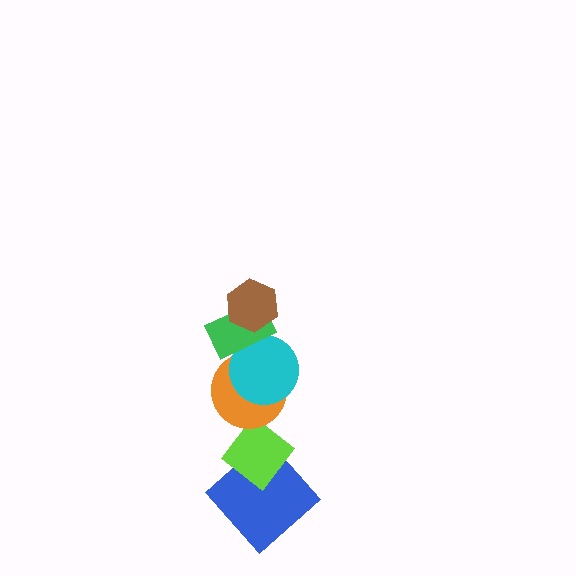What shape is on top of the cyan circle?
The green rectangle is on top of the cyan circle.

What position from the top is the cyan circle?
The cyan circle is 3rd from the top.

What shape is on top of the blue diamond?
The lime diamond is on top of the blue diamond.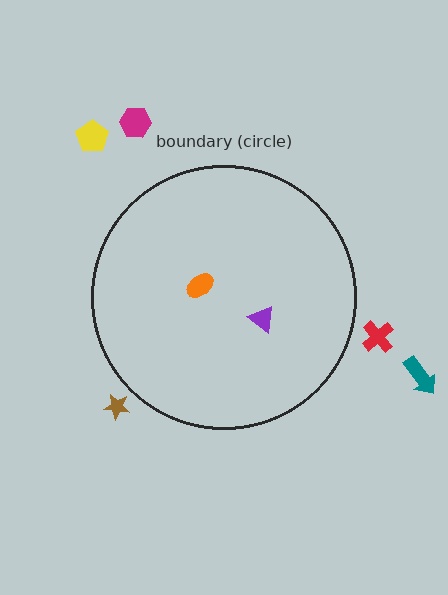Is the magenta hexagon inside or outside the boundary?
Outside.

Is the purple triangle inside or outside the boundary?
Inside.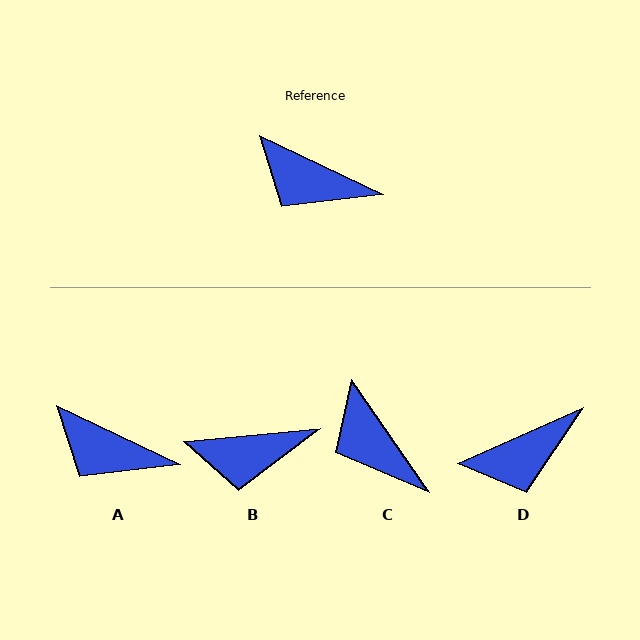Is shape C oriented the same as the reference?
No, it is off by about 30 degrees.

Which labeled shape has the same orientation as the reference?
A.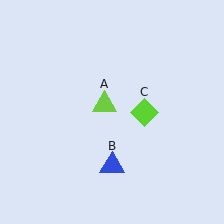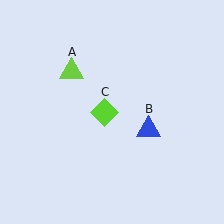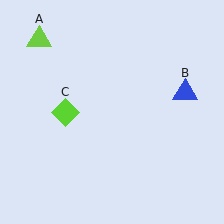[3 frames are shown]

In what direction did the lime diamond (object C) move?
The lime diamond (object C) moved left.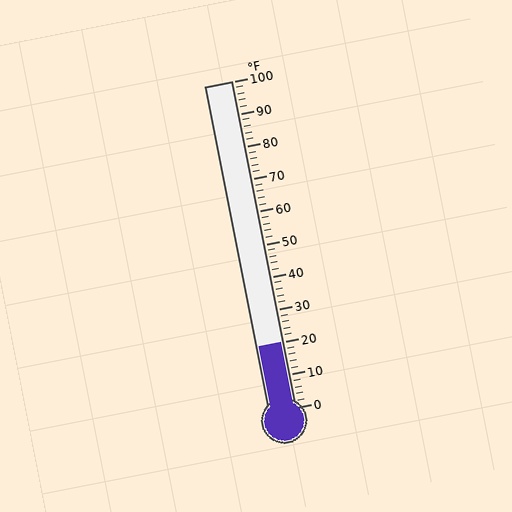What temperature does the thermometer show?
The thermometer shows approximately 20°F.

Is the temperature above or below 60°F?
The temperature is below 60°F.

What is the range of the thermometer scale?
The thermometer scale ranges from 0°F to 100°F.